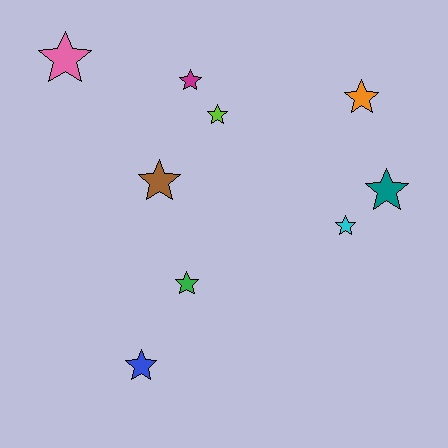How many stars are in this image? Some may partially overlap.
There are 9 stars.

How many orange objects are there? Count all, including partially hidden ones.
There is 1 orange object.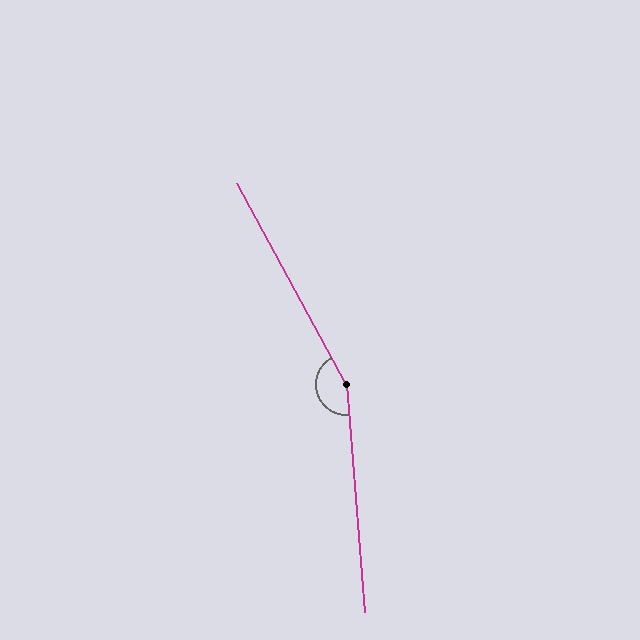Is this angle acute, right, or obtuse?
It is obtuse.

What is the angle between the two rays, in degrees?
Approximately 156 degrees.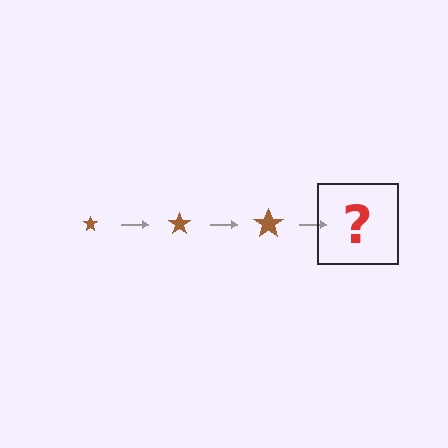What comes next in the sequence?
The next element should be a brown star, larger than the previous one.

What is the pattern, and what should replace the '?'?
The pattern is that the star gets progressively larger each step. The '?' should be a brown star, larger than the previous one.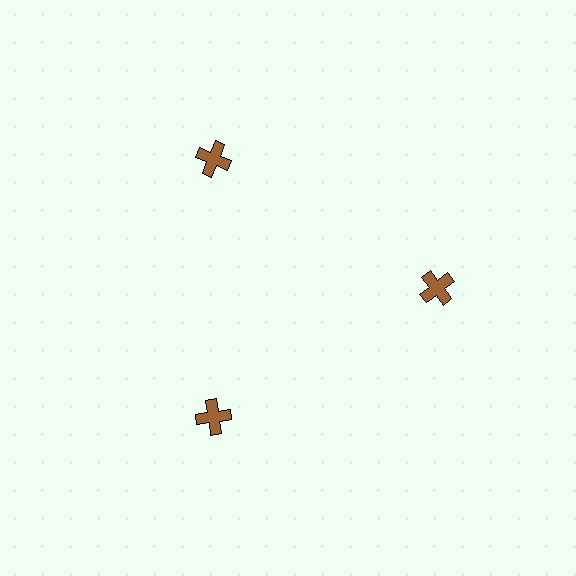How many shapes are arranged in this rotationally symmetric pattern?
There are 3 shapes, arranged in 3 groups of 1.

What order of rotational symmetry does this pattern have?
This pattern has 3-fold rotational symmetry.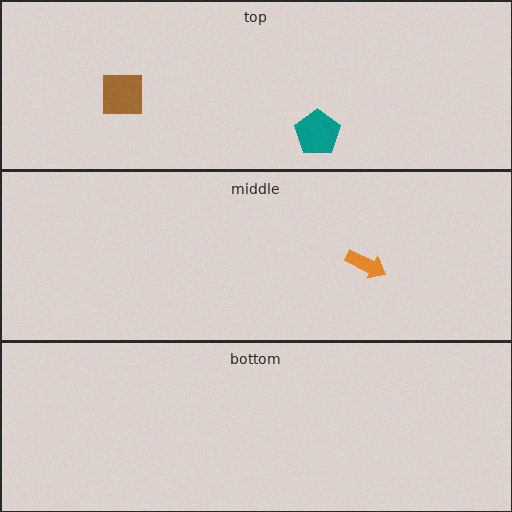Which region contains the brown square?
The top region.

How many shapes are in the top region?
2.